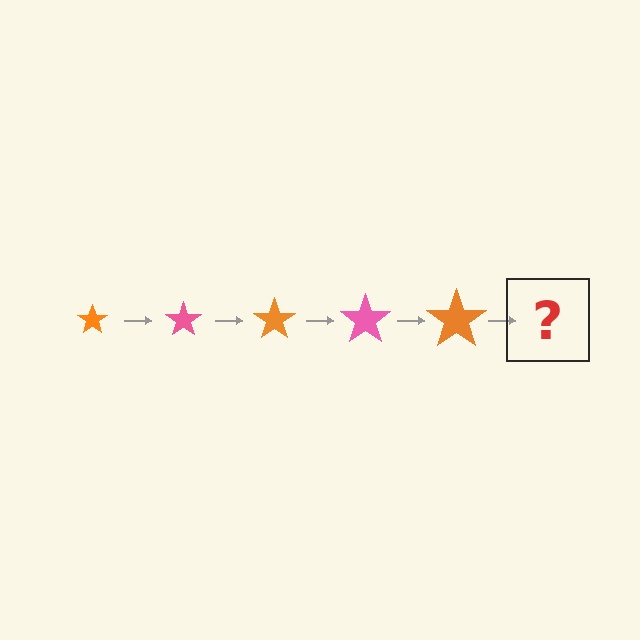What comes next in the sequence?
The next element should be a pink star, larger than the previous one.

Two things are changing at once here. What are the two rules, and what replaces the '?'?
The two rules are that the star grows larger each step and the color cycles through orange and pink. The '?' should be a pink star, larger than the previous one.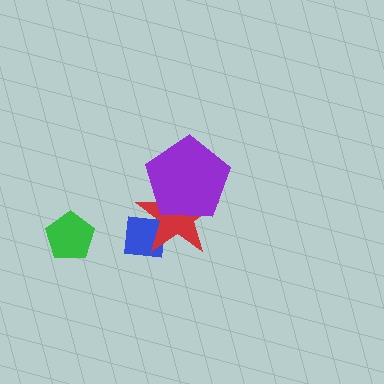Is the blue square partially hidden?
Yes, it is partially covered by another shape.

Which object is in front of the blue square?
The red star is in front of the blue square.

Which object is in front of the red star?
The purple pentagon is in front of the red star.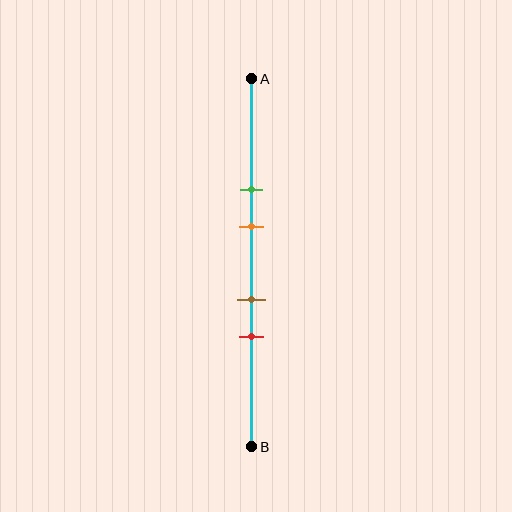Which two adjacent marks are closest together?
The brown and red marks are the closest adjacent pair.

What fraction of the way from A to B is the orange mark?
The orange mark is approximately 40% (0.4) of the way from A to B.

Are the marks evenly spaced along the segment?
No, the marks are not evenly spaced.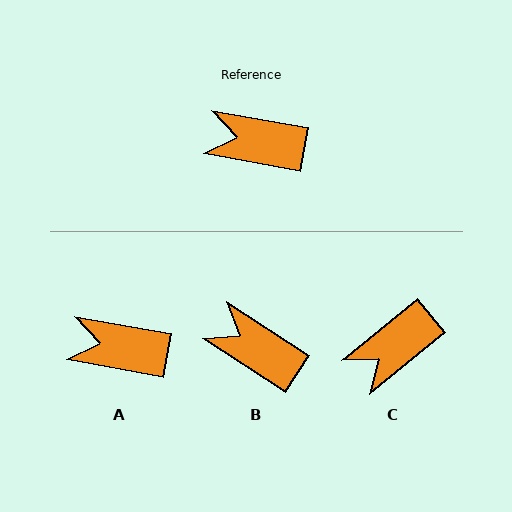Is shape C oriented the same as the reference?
No, it is off by about 50 degrees.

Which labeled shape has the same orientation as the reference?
A.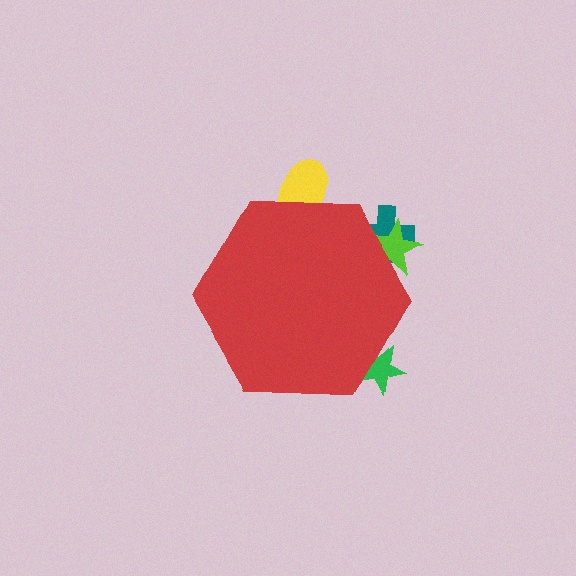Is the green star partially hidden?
Yes, the green star is partially hidden behind the red hexagon.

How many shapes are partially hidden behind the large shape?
4 shapes are partially hidden.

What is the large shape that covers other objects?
A red hexagon.